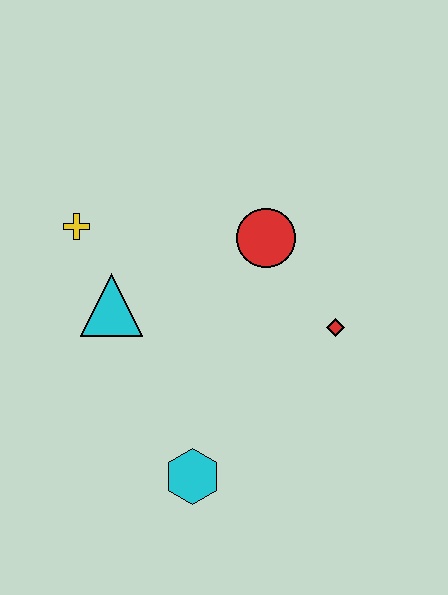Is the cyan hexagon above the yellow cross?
No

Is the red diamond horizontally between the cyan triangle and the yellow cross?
No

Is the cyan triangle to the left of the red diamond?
Yes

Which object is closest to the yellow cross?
The cyan triangle is closest to the yellow cross.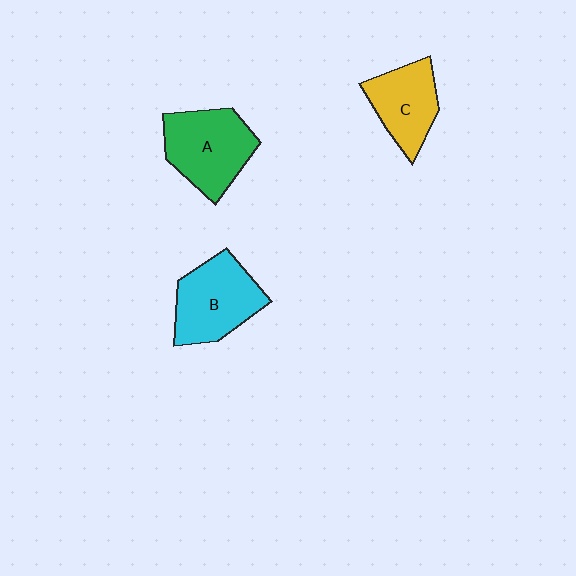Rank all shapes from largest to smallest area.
From largest to smallest: A (green), B (cyan), C (yellow).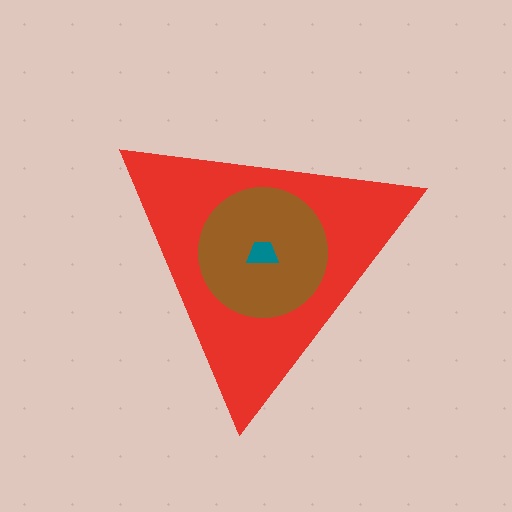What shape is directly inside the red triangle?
The brown circle.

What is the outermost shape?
The red triangle.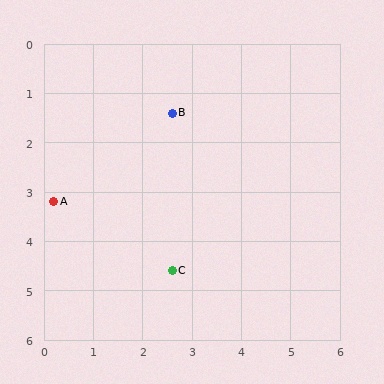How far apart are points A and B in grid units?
Points A and B are about 3.0 grid units apart.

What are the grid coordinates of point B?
Point B is at approximately (2.6, 1.4).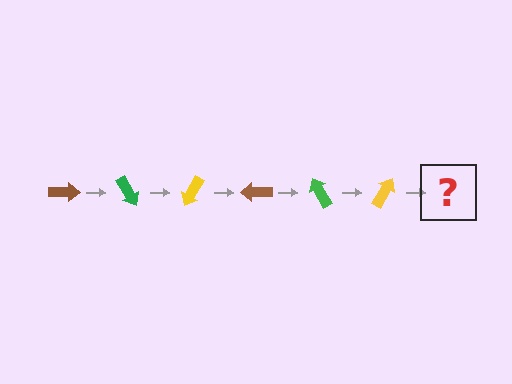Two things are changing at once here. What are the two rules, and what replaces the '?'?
The two rules are that it rotates 60 degrees each step and the color cycles through brown, green, and yellow. The '?' should be a brown arrow, rotated 360 degrees from the start.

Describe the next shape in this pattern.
It should be a brown arrow, rotated 360 degrees from the start.